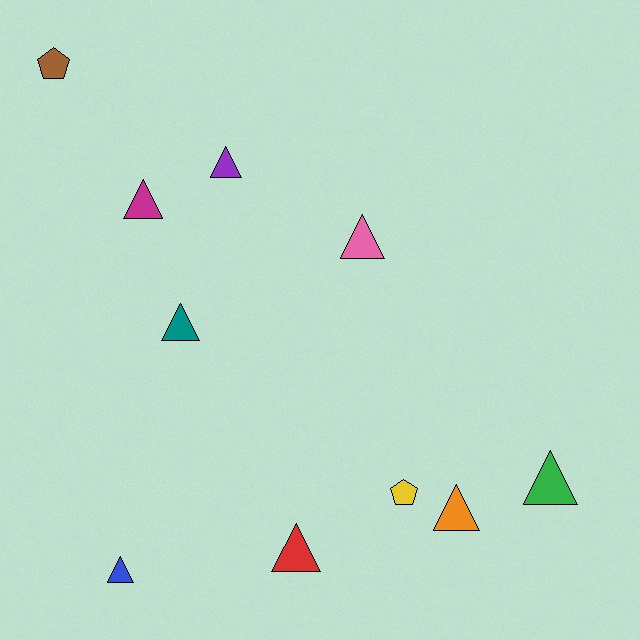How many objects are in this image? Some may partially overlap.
There are 10 objects.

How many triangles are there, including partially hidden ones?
There are 8 triangles.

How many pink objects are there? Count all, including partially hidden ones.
There is 1 pink object.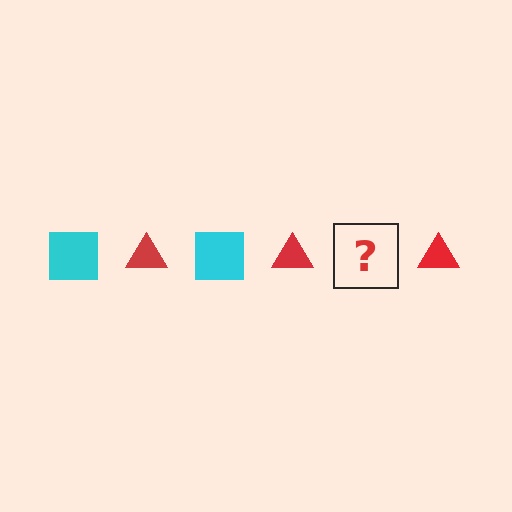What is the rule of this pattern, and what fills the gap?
The rule is that the pattern alternates between cyan square and red triangle. The gap should be filled with a cyan square.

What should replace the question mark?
The question mark should be replaced with a cyan square.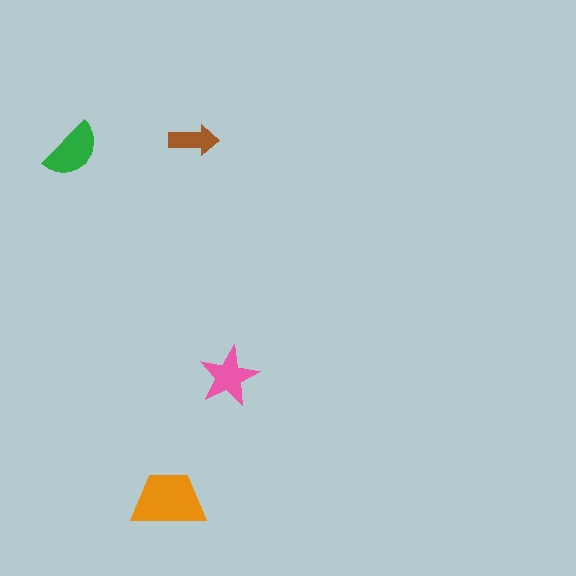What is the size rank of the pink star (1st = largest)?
3rd.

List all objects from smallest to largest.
The brown arrow, the pink star, the green semicircle, the orange trapezoid.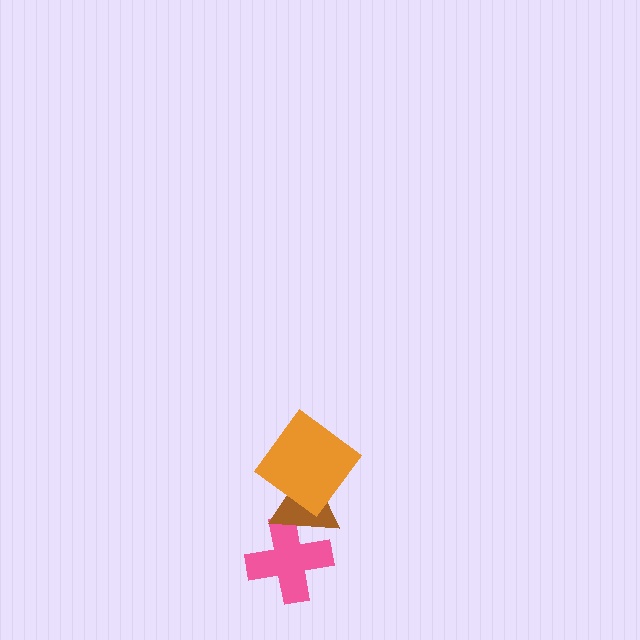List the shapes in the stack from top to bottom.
From top to bottom: the orange diamond, the brown triangle, the pink cross.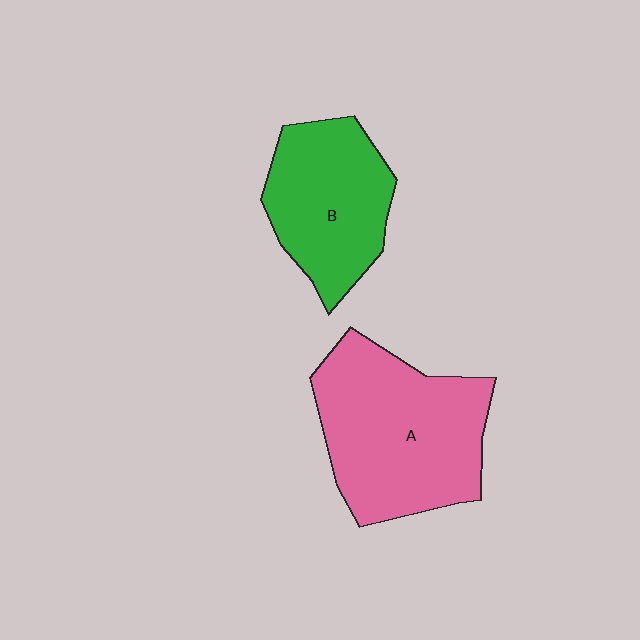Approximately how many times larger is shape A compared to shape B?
Approximately 1.4 times.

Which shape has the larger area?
Shape A (pink).